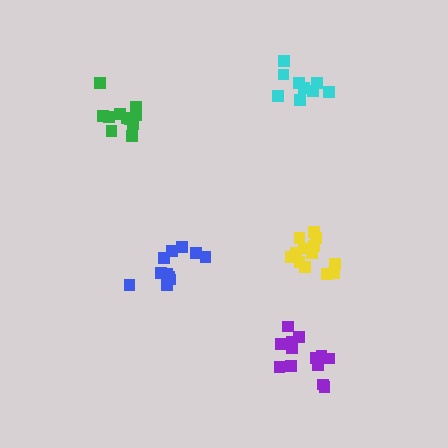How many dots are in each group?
Group 1: 13 dots, Group 2: 11 dots, Group 3: 13 dots, Group 4: 11 dots, Group 5: 9 dots (57 total).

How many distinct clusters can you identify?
There are 5 distinct clusters.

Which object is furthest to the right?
The yellow cluster is rightmost.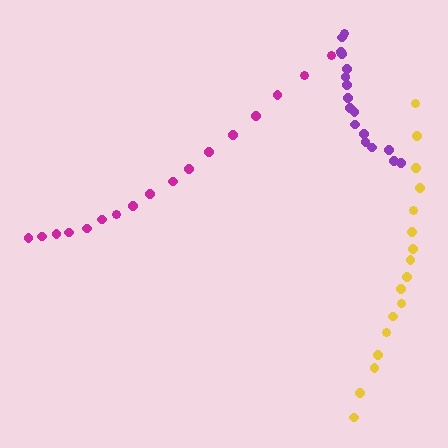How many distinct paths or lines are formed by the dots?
There are 3 distinct paths.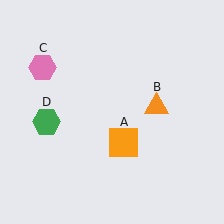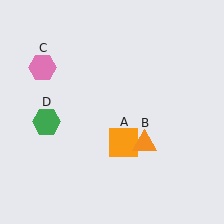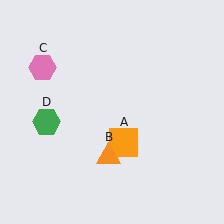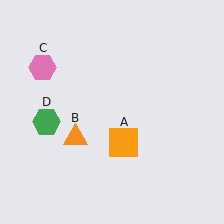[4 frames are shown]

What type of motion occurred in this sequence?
The orange triangle (object B) rotated clockwise around the center of the scene.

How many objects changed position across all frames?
1 object changed position: orange triangle (object B).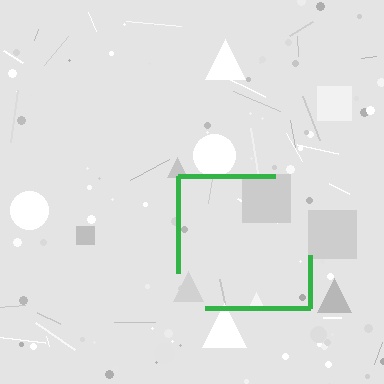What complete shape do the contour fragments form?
The contour fragments form a square.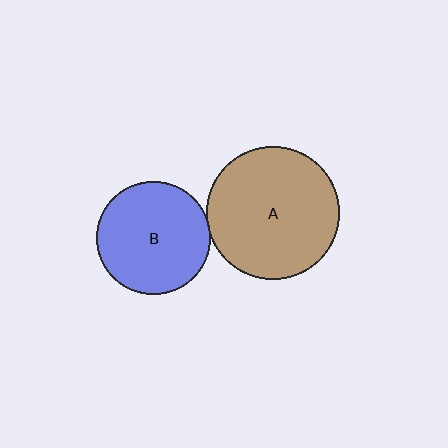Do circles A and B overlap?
Yes.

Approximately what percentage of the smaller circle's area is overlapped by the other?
Approximately 5%.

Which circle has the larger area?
Circle A (brown).